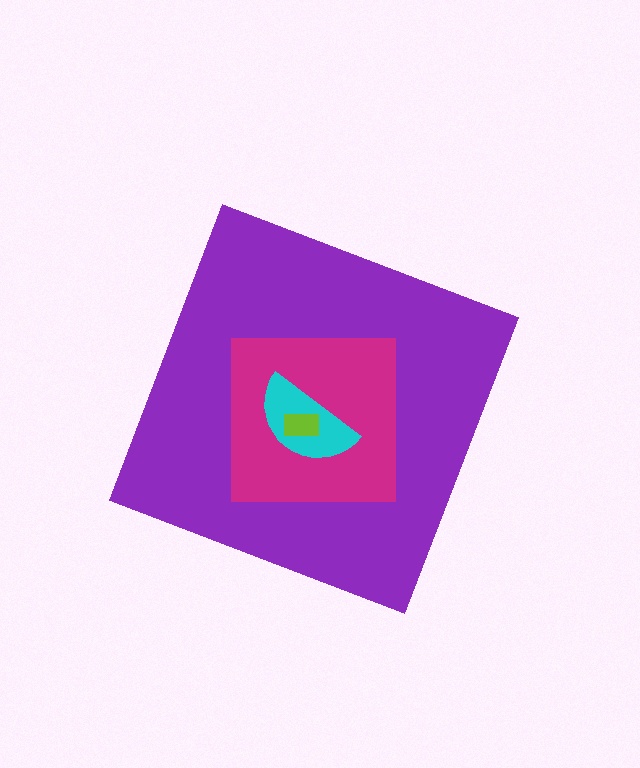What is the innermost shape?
The lime rectangle.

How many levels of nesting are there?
4.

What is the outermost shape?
The purple diamond.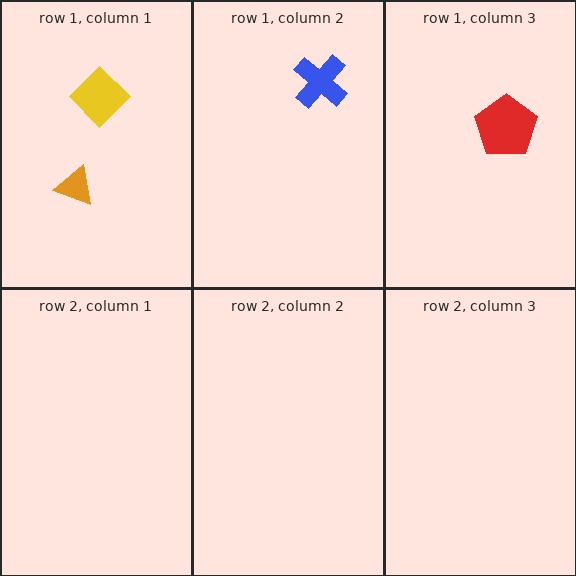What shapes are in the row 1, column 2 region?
The blue cross.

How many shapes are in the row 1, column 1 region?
2.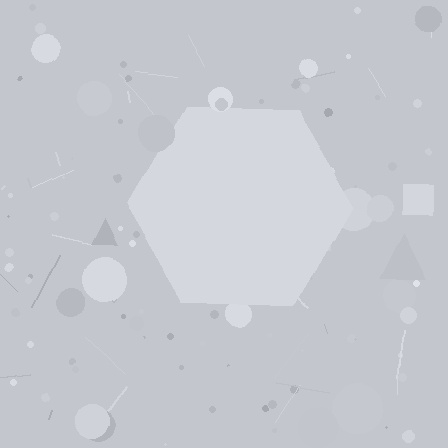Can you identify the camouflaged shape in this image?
The camouflaged shape is a hexagon.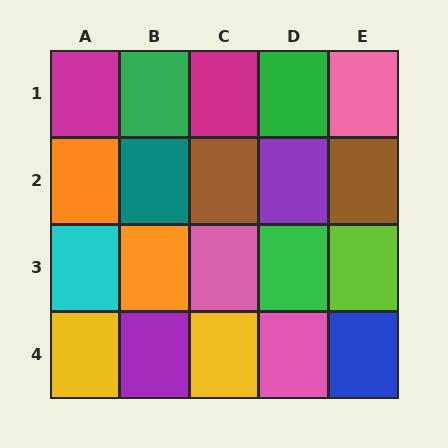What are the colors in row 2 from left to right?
Orange, teal, brown, purple, brown.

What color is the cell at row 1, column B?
Green.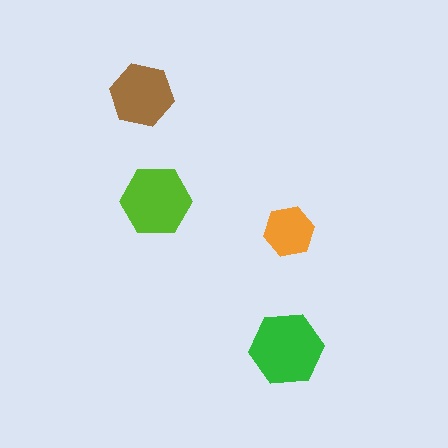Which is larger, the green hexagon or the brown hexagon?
The green one.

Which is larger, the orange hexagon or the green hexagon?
The green one.